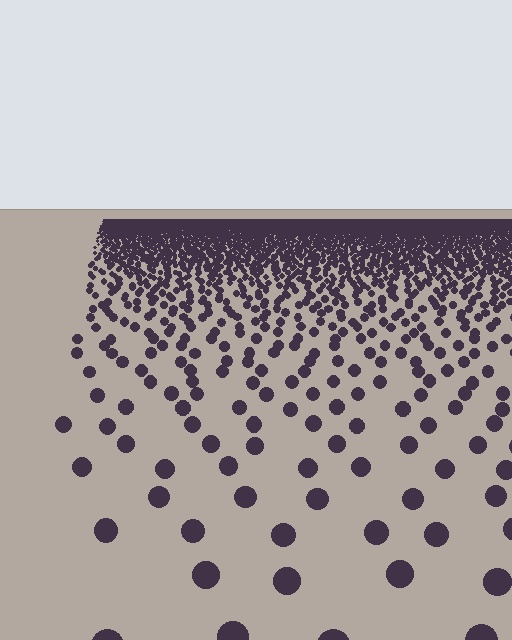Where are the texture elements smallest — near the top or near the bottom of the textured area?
Near the top.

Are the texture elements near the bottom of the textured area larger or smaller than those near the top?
Larger. Near the bottom, elements are closer to the viewer and appear at a bigger on-screen size.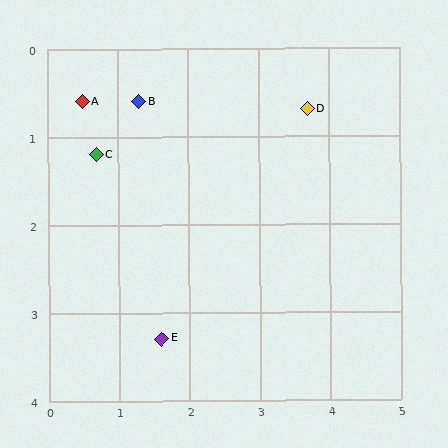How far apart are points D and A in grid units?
Points D and A are about 3.2 grid units apart.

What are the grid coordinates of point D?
Point D is at approximately (3.7, 0.7).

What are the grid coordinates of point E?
Point E is at approximately (1.6, 3.3).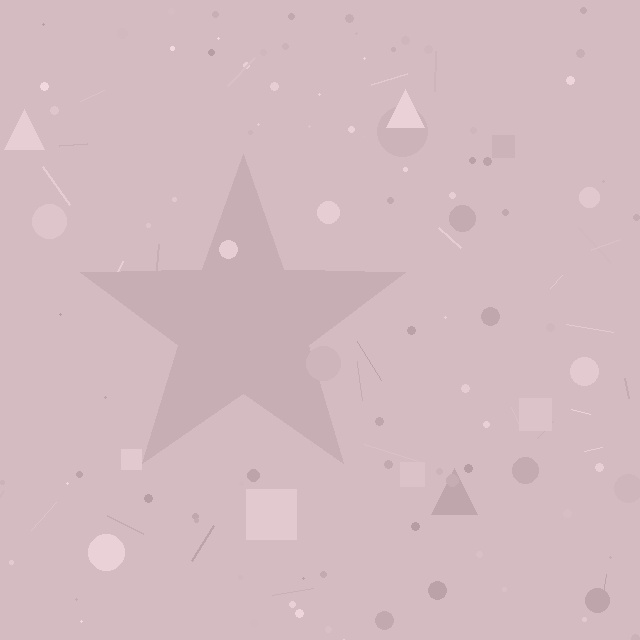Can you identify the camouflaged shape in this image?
The camouflaged shape is a star.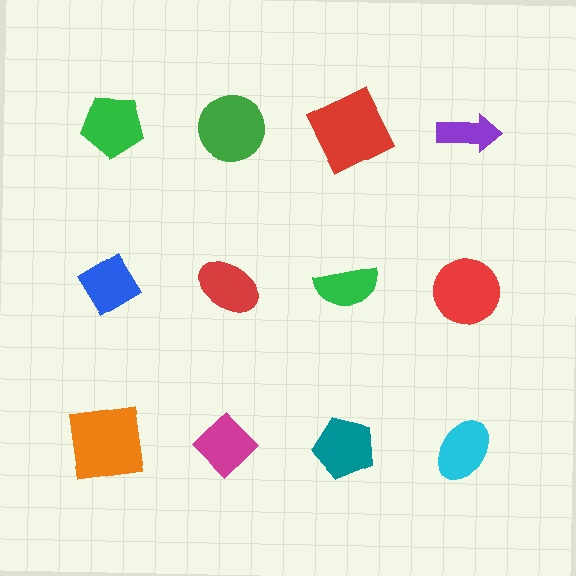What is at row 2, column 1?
A blue diamond.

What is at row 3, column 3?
A teal pentagon.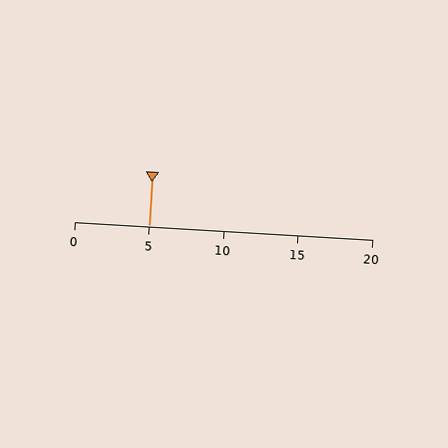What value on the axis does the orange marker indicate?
The marker indicates approximately 5.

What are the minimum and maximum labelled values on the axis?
The axis runs from 0 to 20.